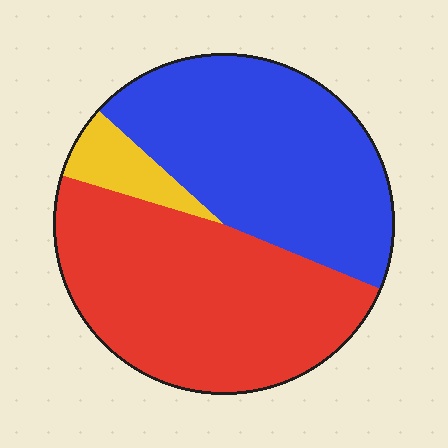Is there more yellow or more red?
Red.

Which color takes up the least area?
Yellow, at roughly 5%.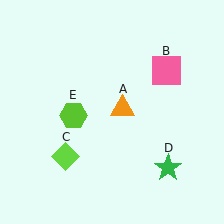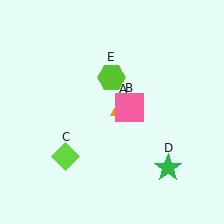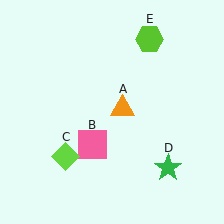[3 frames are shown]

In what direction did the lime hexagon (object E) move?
The lime hexagon (object E) moved up and to the right.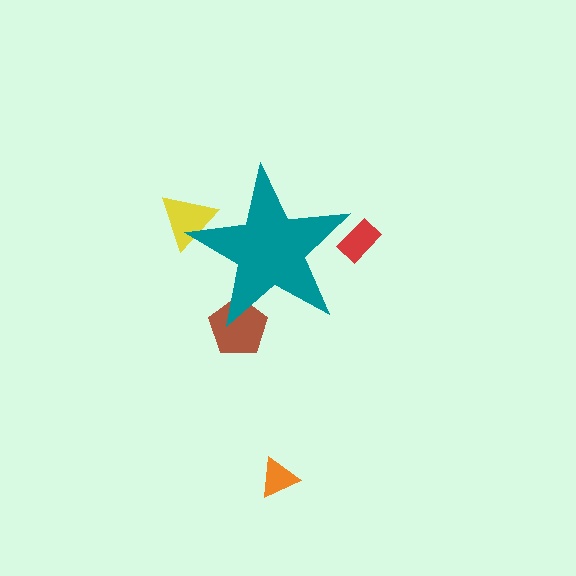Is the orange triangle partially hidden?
No, the orange triangle is fully visible.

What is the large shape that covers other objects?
A teal star.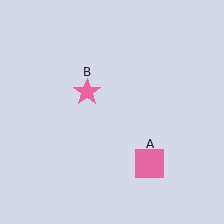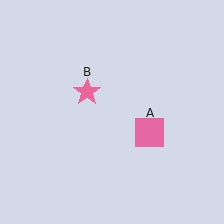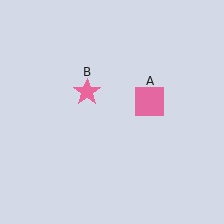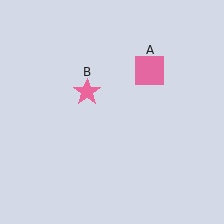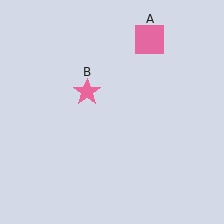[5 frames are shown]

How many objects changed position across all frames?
1 object changed position: pink square (object A).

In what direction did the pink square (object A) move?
The pink square (object A) moved up.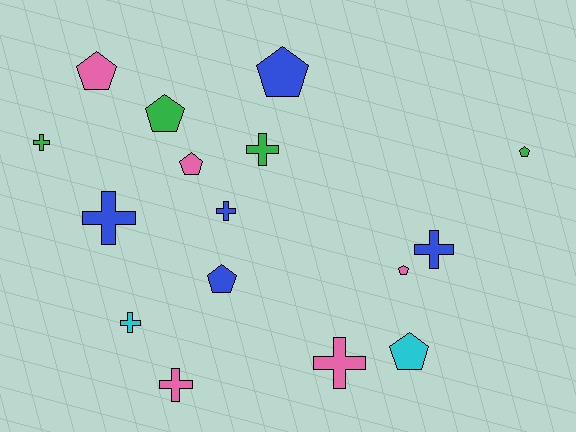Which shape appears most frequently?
Pentagon, with 8 objects.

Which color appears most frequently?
Blue, with 5 objects.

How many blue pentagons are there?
There are 2 blue pentagons.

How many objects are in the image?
There are 16 objects.